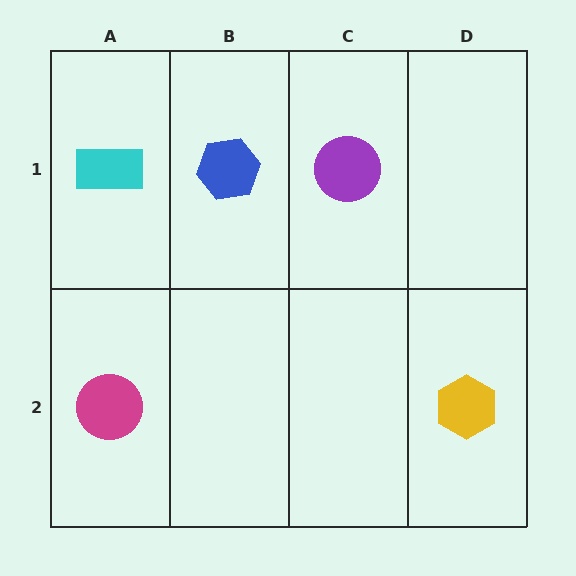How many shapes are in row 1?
3 shapes.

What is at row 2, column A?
A magenta circle.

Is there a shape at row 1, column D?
No, that cell is empty.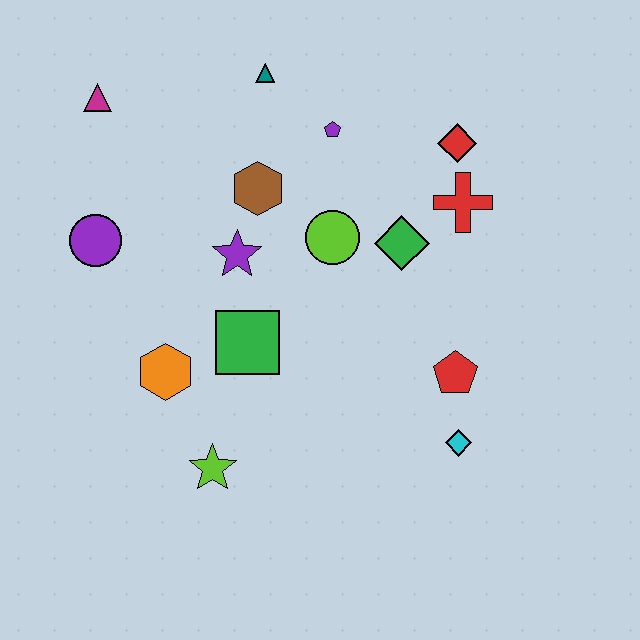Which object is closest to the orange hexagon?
The green square is closest to the orange hexagon.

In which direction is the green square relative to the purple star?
The green square is below the purple star.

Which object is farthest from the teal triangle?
The cyan diamond is farthest from the teal triangle.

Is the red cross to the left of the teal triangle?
No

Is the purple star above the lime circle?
No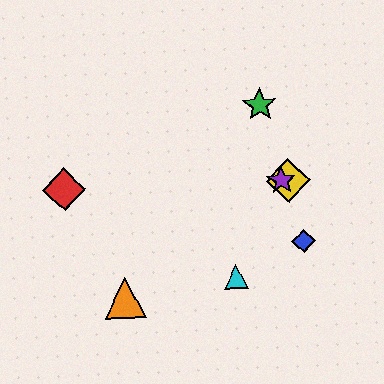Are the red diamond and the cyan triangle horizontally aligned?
No, the red diamond is at y≈189 and the cyan triangle is at y≈277.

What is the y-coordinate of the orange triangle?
The orange triangle is at y≈298.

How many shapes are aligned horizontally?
3 shapes (the red diamond, the yellow diamond, the purple star) are aligned horizontally.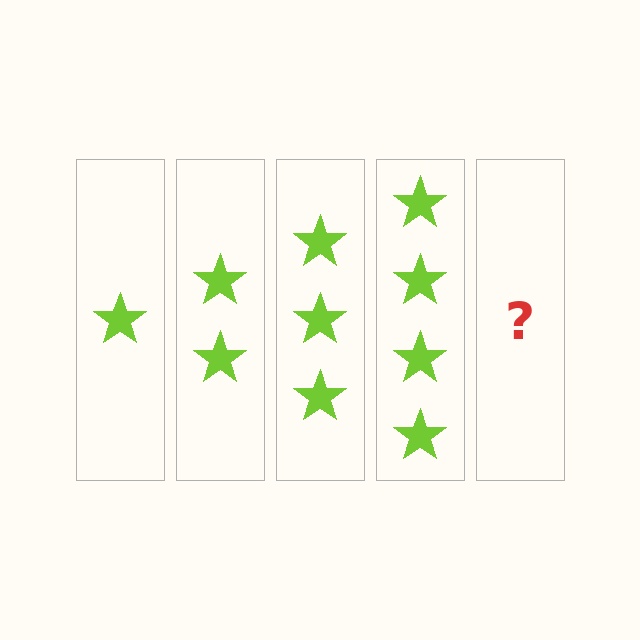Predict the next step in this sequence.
The next step is 5 stars.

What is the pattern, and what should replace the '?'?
The pattern is that each step adds one more star. The '?' should be 5 stars.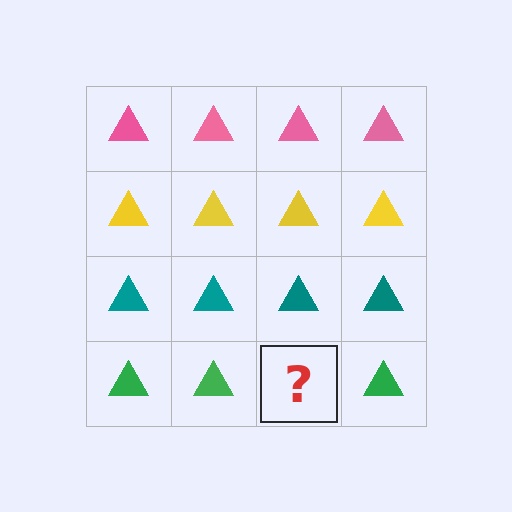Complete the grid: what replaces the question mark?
The question mark should be replaced with a green triangle.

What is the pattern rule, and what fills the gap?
The rule is that each row has a consistent color. The gap should be filled with a green triangle.